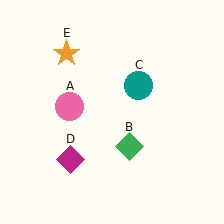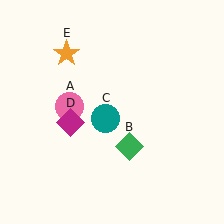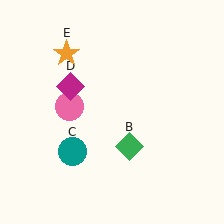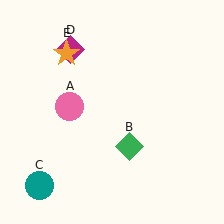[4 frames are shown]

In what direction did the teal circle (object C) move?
The teal circle (object C) moved down and to the left.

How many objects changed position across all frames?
2 objects changed position: teal circle (object C), magenta diamond (object D).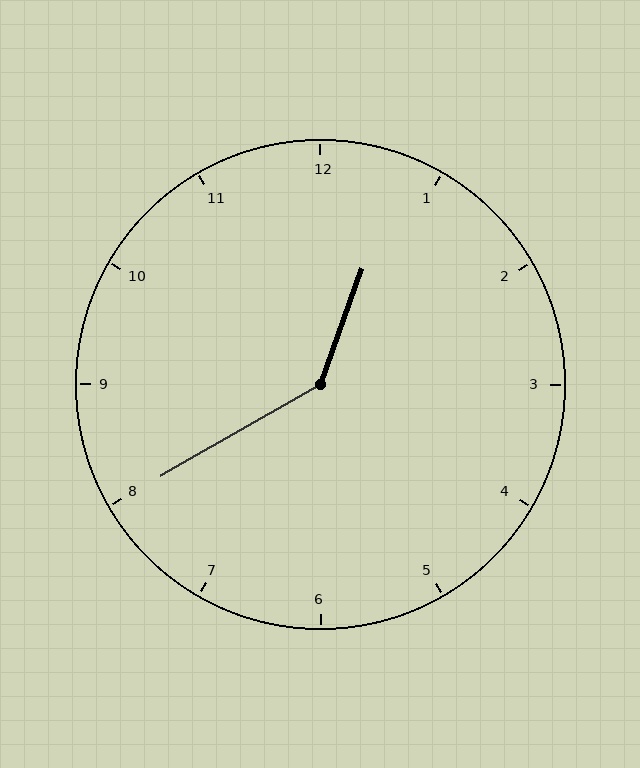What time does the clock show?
12:40.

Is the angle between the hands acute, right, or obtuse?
It is obtuse.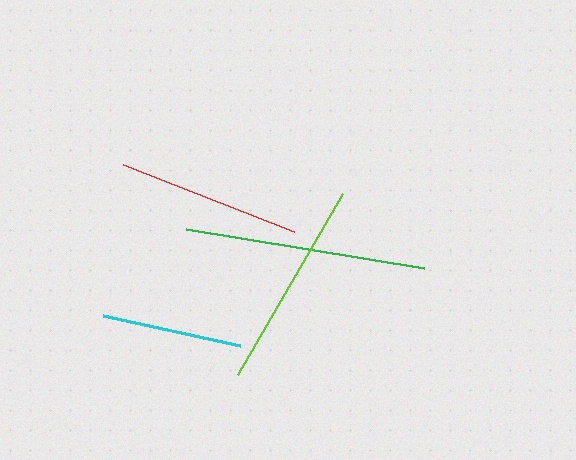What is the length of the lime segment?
The lime segment is approximately 209 pixels long.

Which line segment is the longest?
The green line is the longest at approximately 242 pixels.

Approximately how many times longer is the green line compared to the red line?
The green line is approximately 1.3 times the length of the red line.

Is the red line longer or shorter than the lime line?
The lime line is longer than the red line.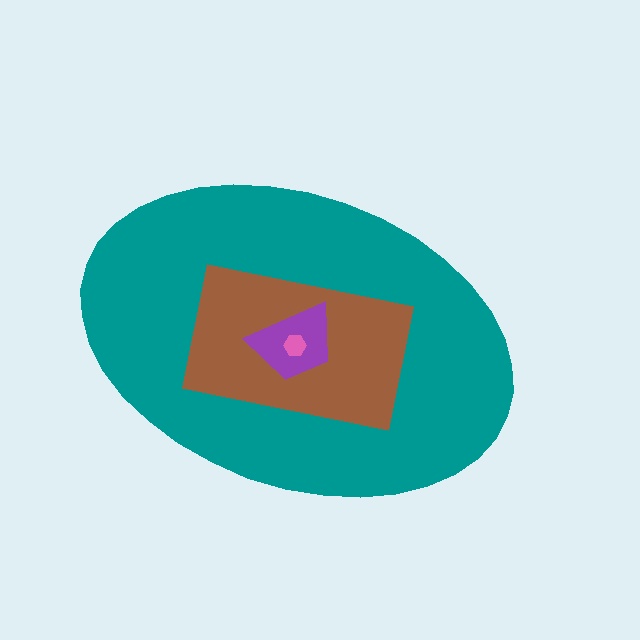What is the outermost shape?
The teal ellipse.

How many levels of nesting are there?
4.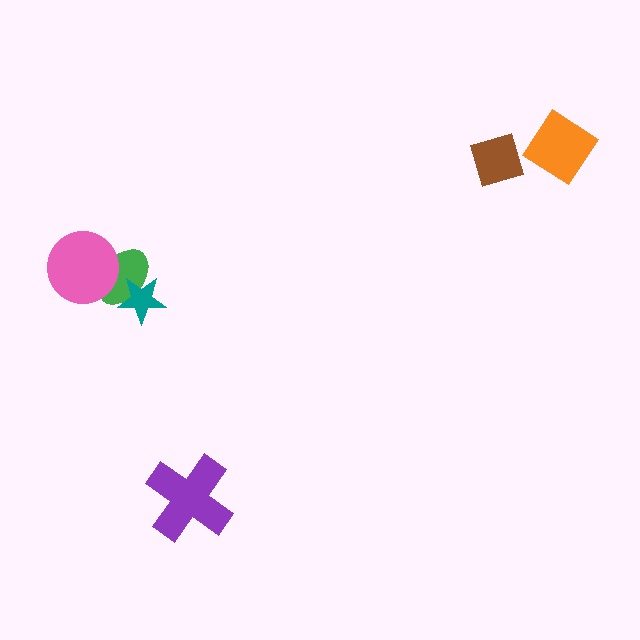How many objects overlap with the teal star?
1 object overlaps with the teal star.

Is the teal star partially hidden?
No, no other shape covers it.